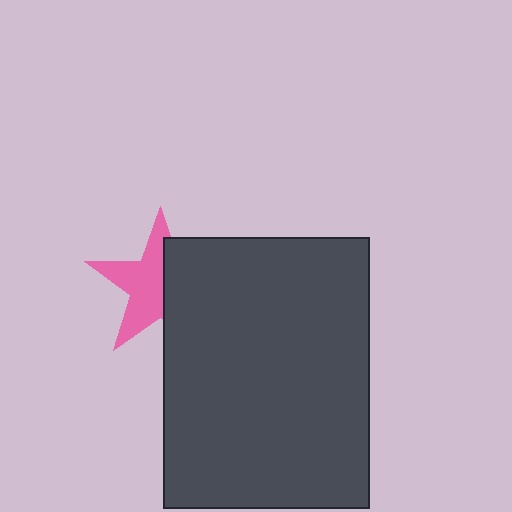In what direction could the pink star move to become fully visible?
The pink star could move left. That would shift it out from behind the dark gray rectangle entirely.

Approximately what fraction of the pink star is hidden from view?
Roughly 44% of the pink star is hidden behind the dark gray rectangle.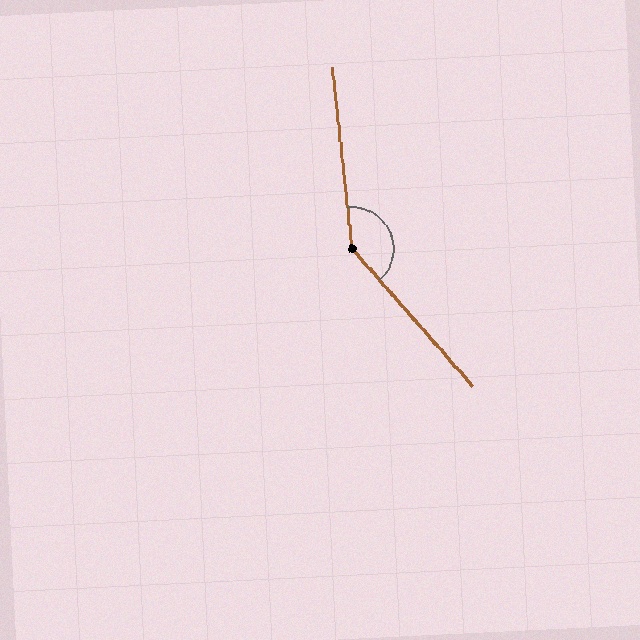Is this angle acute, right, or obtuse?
It is obtuse.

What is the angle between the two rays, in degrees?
Approximately 145 degrees.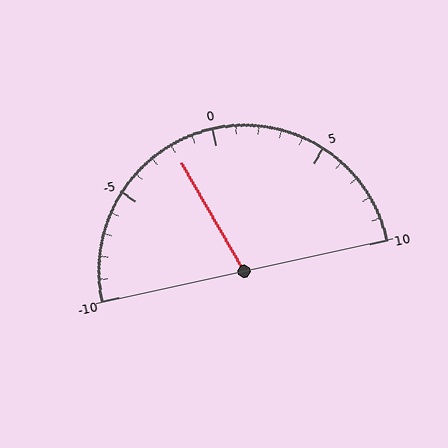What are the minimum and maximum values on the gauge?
The gauge ranges from -10 to 10.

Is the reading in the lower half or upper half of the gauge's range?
The reading is in the lower half of the range (-10 to 10).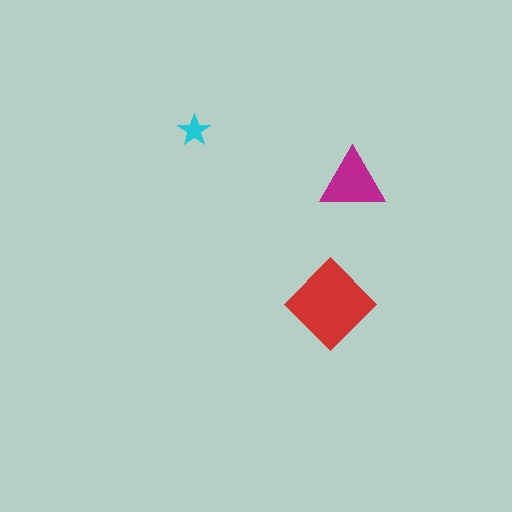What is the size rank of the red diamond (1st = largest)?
1st.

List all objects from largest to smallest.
The red diamond, the magenta triangle, the cyan star.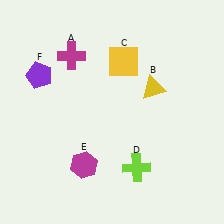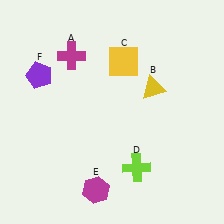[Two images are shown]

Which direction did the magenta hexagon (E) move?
The magenta hexagon (E) moved down.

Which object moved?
The magenta hexagon (E) moved down.